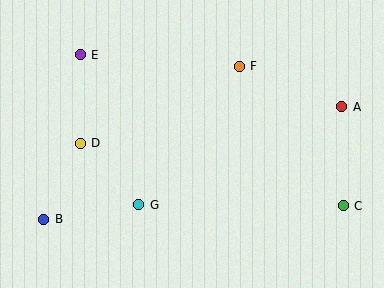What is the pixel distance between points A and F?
The distance between A and F is 110 pixels.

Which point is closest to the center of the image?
Point G at (139, 205) is closest to the center.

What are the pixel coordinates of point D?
Point D is at (80, 143).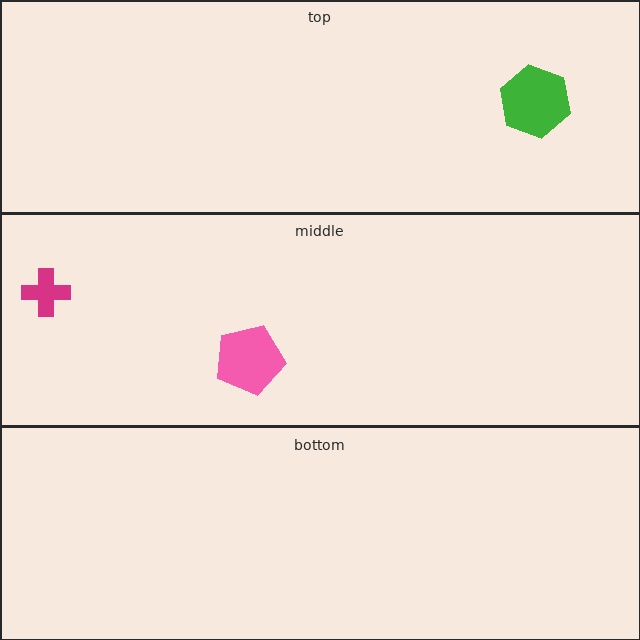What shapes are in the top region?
The green hexagon.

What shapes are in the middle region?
The magenta cross, the pink pentagon.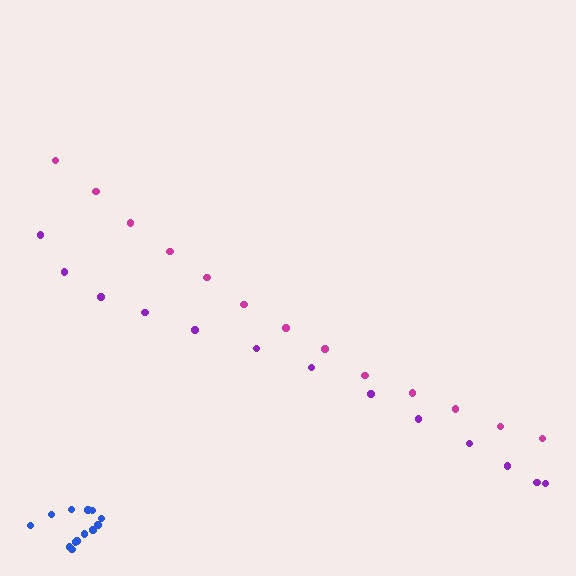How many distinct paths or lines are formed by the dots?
There are 3 distinct paths.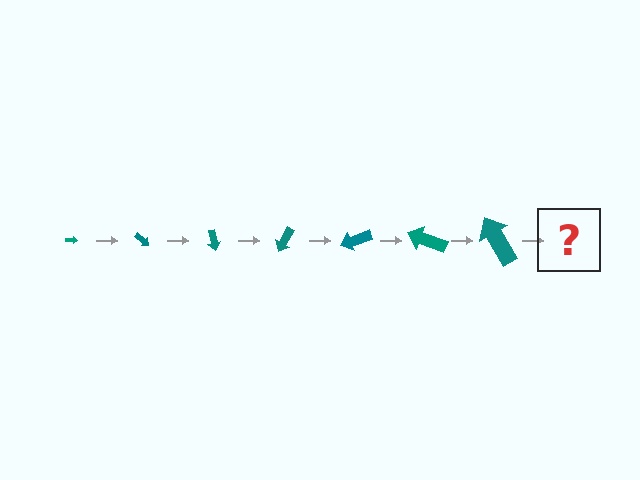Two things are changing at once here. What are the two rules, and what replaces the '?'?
The two rules are that the arrow grows larger each step and it rotates 40 degrees each step. The '?' should be an arrow, larger than the previous one and rotated 280 degrees from the start.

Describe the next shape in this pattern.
It should be an arrow, larger than the previous one and rotated 280 degrees from the start.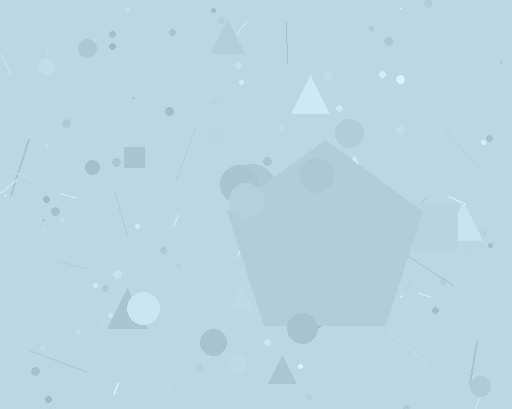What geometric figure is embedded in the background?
A pentagon is embedded in the background.